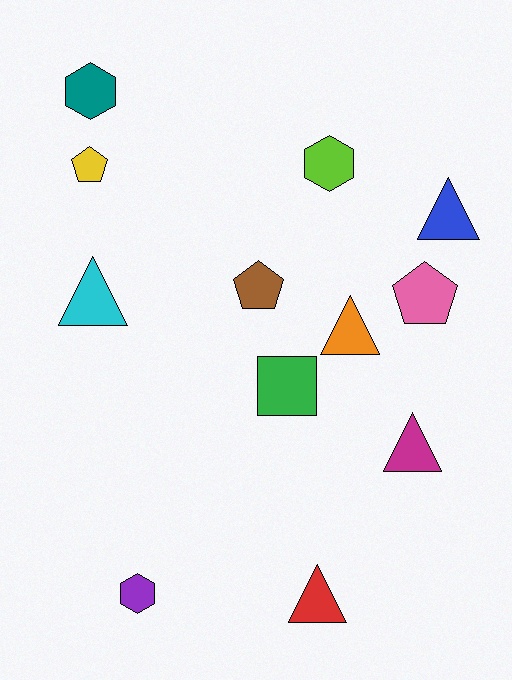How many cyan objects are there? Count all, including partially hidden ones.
There is 1 cyan object.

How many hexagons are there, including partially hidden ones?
There are 3 hexagons.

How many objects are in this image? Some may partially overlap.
There are 12 objects.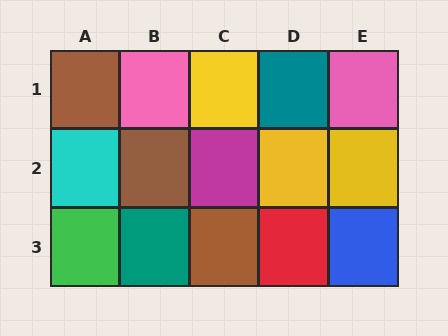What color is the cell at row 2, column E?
Yellow.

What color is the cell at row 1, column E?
Pink.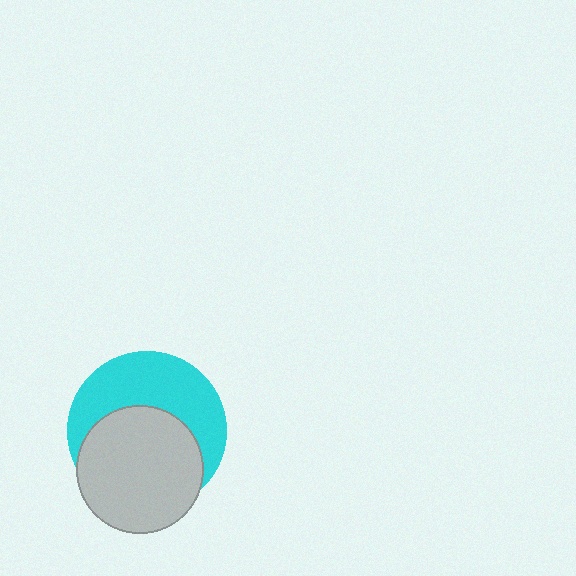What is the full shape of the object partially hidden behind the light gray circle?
The partially hidden object is a cyan circle.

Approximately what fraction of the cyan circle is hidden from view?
Roughly 52% of the cyan circle is hidden behind the light gray circle.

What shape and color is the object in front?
The object in front is a light gray circle.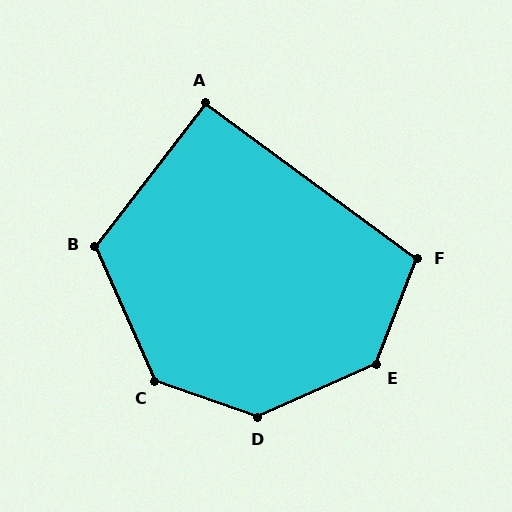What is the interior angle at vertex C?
Approximately 133 degrees (obtuse).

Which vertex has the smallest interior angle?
A, at approximately 91 degrees.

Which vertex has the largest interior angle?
D, at approximately 137 degrees.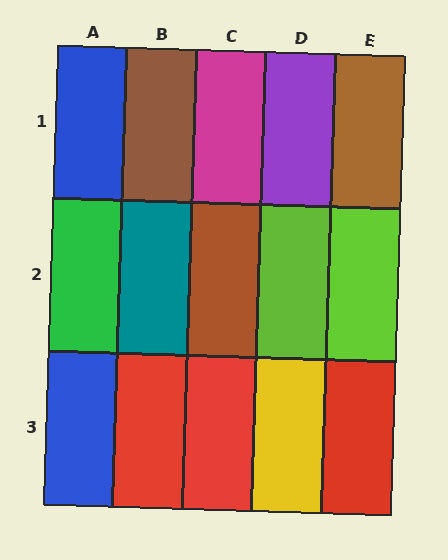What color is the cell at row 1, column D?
Purple.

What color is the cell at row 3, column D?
Yellow.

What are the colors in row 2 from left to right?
Green, teal, brown, lime, lime.